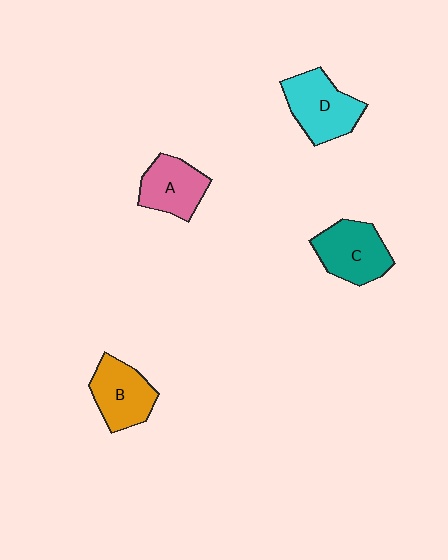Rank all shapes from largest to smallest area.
From largest to smallest: D (cyan), C (teal), B (orange), A (pink).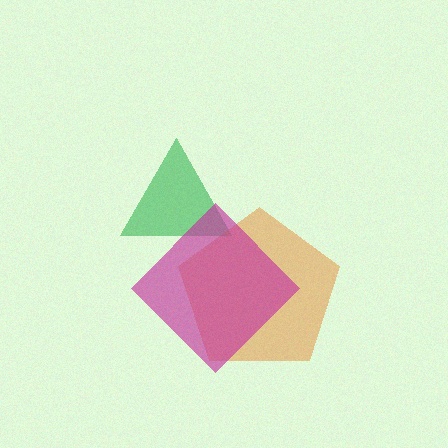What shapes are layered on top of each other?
The layered shapes are: a green triangle, an orange pentagon, a magenta diamond.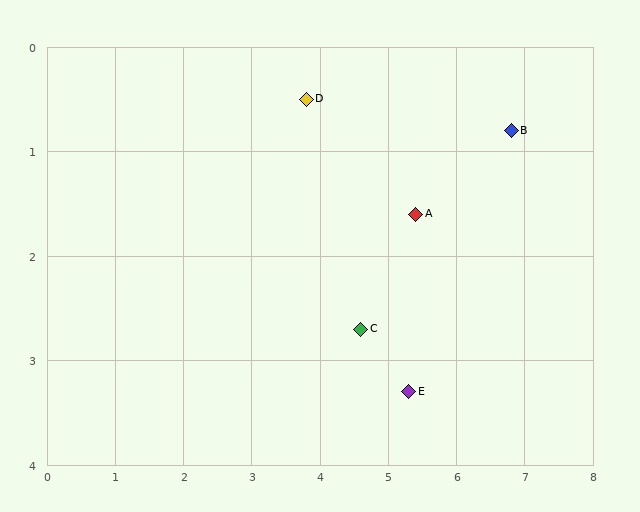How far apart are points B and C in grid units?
Points B and C are about 2.9 grid units apart.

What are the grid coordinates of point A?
Point A is at approximately (5.4, 1.6).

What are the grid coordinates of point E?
Point E is at approximately (5.3, 3.3).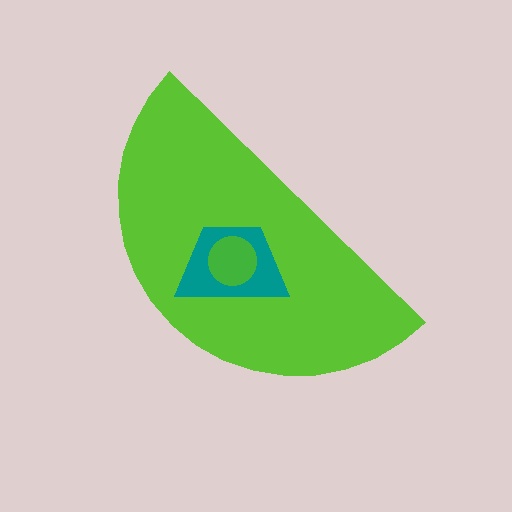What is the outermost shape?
The lime semicircle.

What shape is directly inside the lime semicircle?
The teal trapezoid.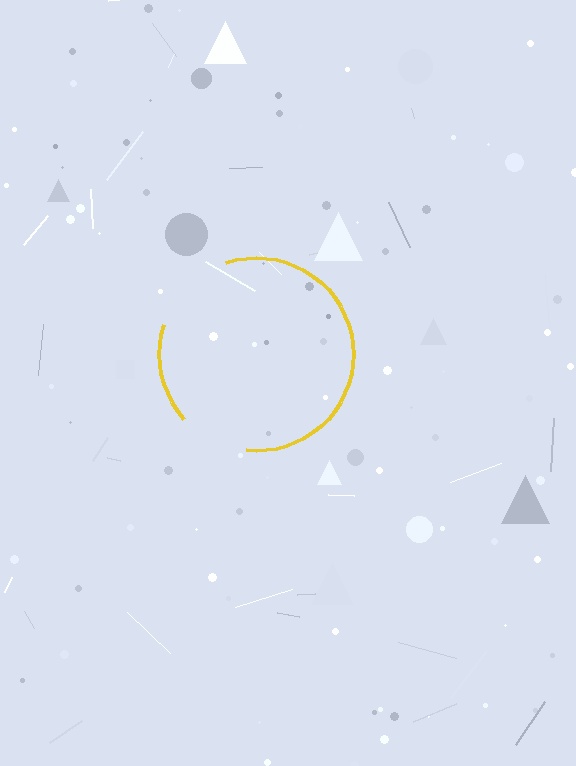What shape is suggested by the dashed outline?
The dashed outline suggests a circle.